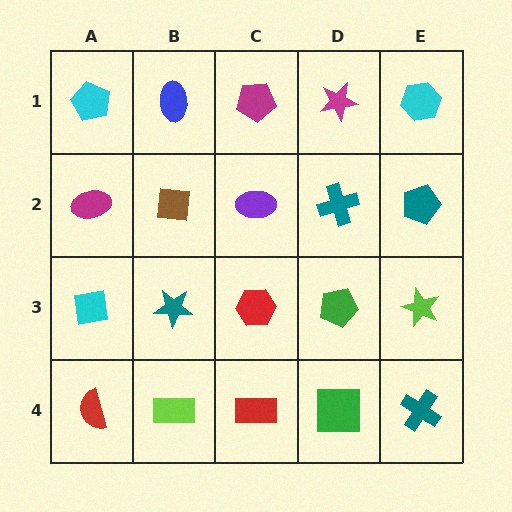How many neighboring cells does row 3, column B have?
4.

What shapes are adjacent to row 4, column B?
A teal star (row 3, column B), a red semicircle (row 4, column A), a red rectangle (row 4, column C).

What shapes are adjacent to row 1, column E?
A teal pentagon (row 2, column E), a magenta star (row 1, column D).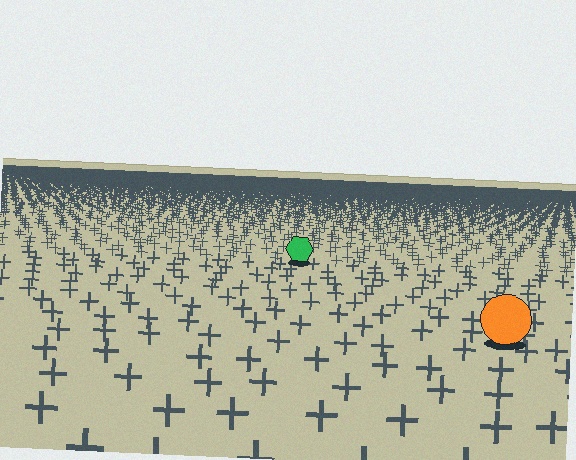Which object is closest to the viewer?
The orange circle is closest. The texture marks near it are larger and more spread out.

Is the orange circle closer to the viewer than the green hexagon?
Yes. The orange circle is closer — you can tell from the texture gradient: the ground texture is coarser near it.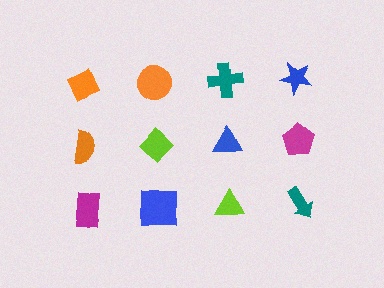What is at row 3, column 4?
A teal arrow.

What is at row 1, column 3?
A teal cross.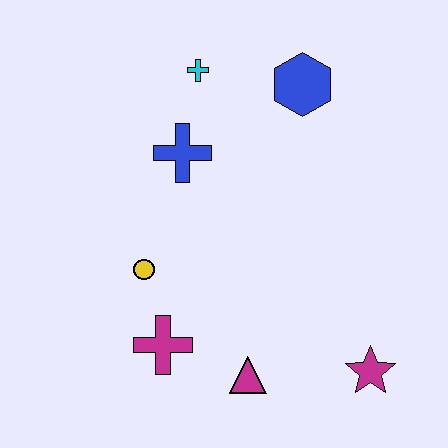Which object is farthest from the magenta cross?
The blue hexagon is farthest from the magenta cross.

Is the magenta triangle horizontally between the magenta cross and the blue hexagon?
Yes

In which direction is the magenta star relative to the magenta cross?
The magenta star is to the right of the magenta cross.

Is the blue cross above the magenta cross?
Yes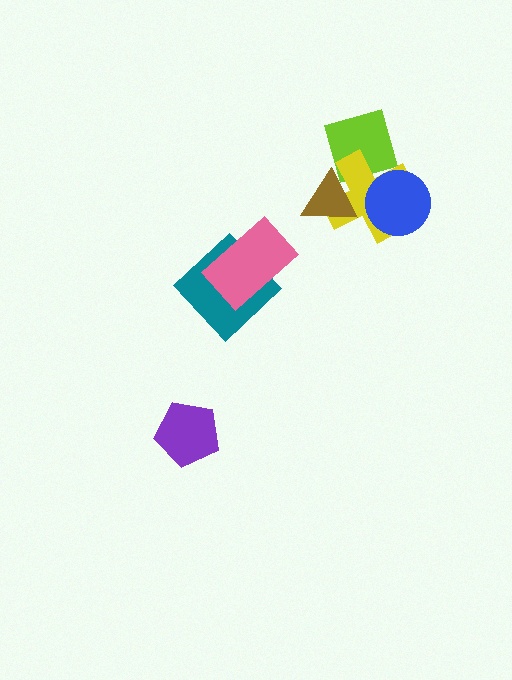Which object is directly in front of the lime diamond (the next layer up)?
The yellow cross is directly in front of the lime diamond.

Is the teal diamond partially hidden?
Yes, it is partially covered by another shape.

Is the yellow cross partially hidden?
Yes, it is partially covered by another shape.